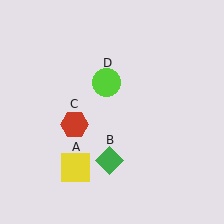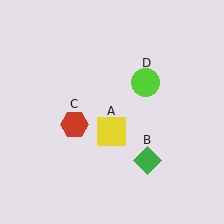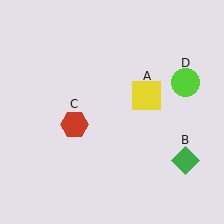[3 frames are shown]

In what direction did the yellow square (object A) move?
The yellow square (object A) moved up and to the right.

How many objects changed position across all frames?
3 objects changed position: yellow square (object A), green diamond (object B), lime circle (object D).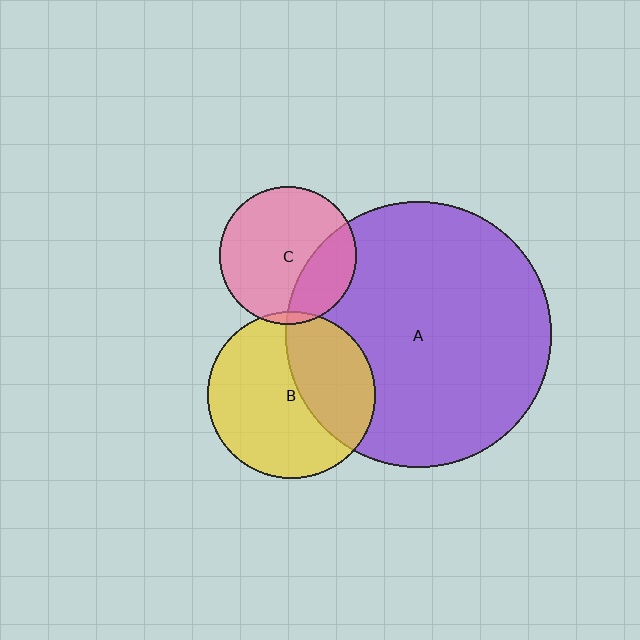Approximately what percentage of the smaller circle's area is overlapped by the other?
Approximately 40%.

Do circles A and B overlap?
Yes.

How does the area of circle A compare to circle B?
Approximately 2.5 times.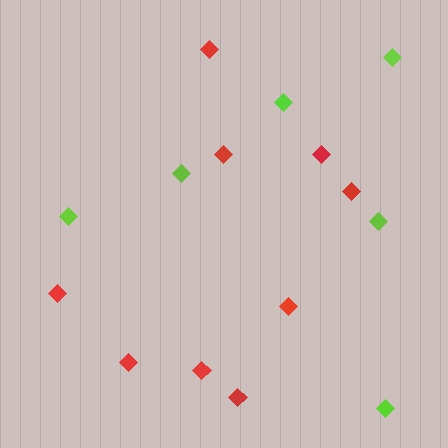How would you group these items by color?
There are 2 groups: one group of lime diamonds (6) and one group of red diamonds (9).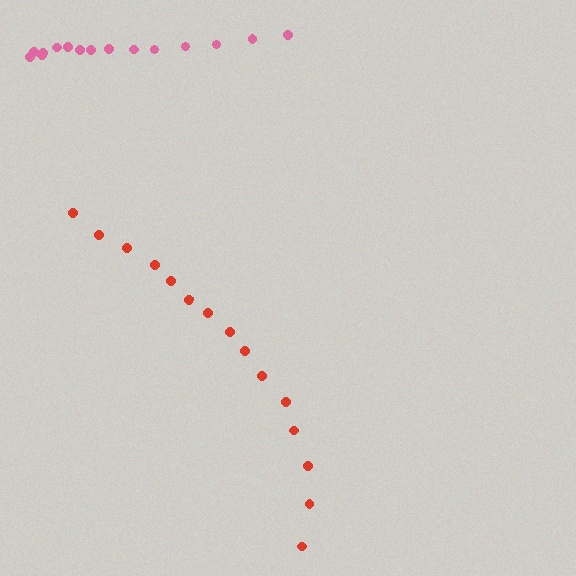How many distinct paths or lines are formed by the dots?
There are 2 distinct paths.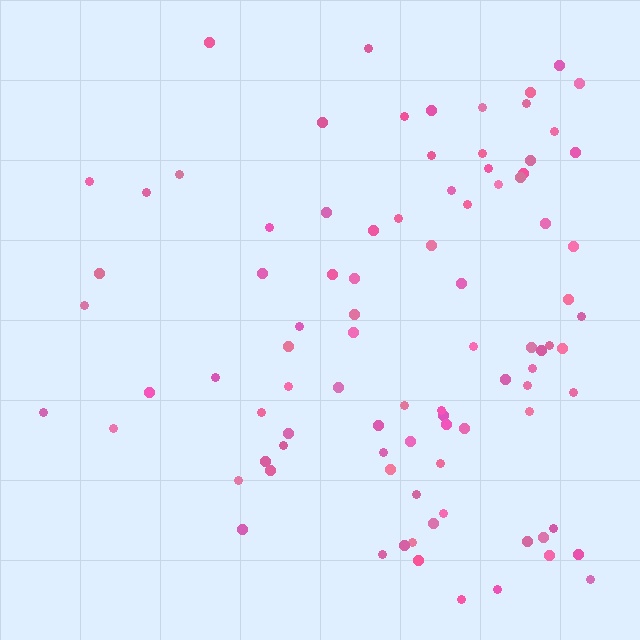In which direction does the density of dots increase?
From left to right, with the right side densest.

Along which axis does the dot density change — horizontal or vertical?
Horizontal.